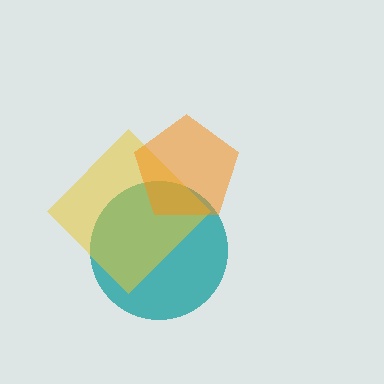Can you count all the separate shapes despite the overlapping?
Yes, there are 3 separate shapes.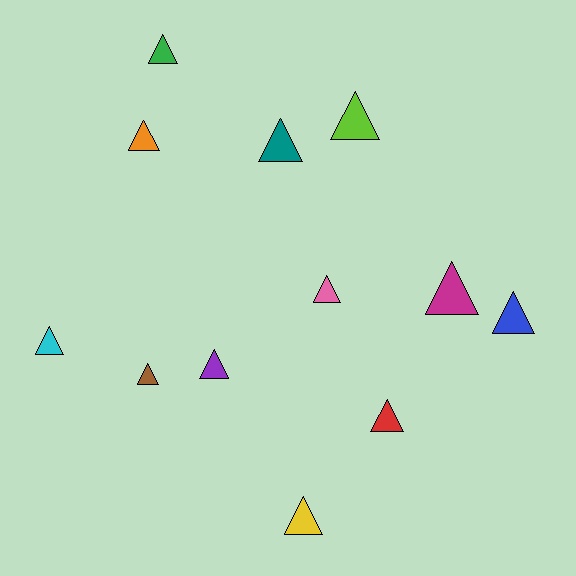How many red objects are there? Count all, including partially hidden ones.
There is 1 red object.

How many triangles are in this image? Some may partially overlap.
There are 12 triangles.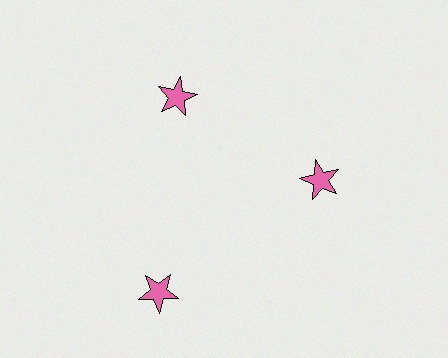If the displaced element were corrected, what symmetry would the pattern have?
It would have 3-fold rotational symmetry — the pattern would map onto itself every 120 degrees.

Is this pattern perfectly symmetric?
No. The 3 pink stars are arranged in a ring, but one element near the 7 o'clock position is pushed outward from the center, breaking the 3-fold rotational symmetry.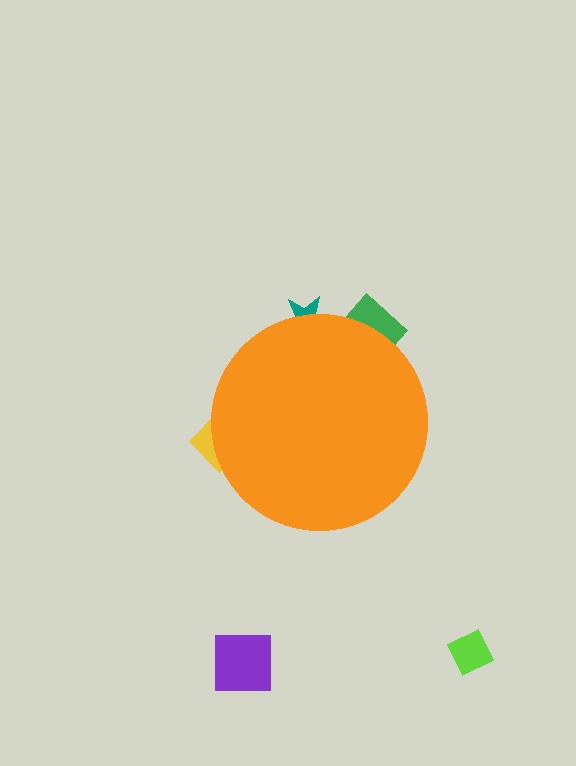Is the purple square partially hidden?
No, the purple square is fully visible.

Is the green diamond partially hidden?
Yes, the green diamond is partially hidden behind the orange circle.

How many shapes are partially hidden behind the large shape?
3 shapes are partially hidden.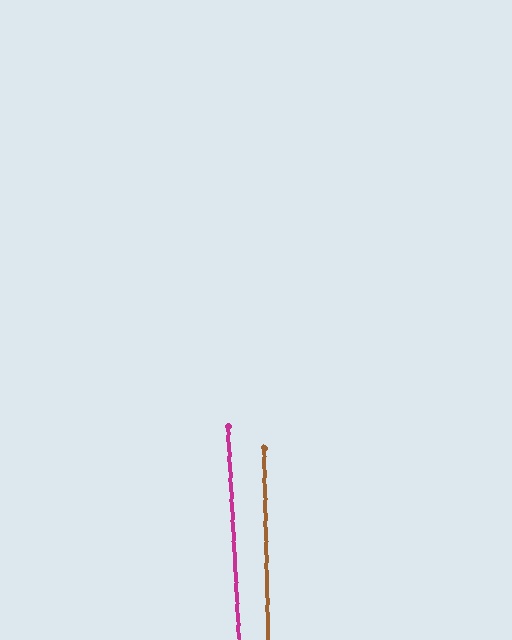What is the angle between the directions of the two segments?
Approximately 1 degree.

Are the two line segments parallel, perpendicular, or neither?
Parallel — their directions differ by only 1.4°.